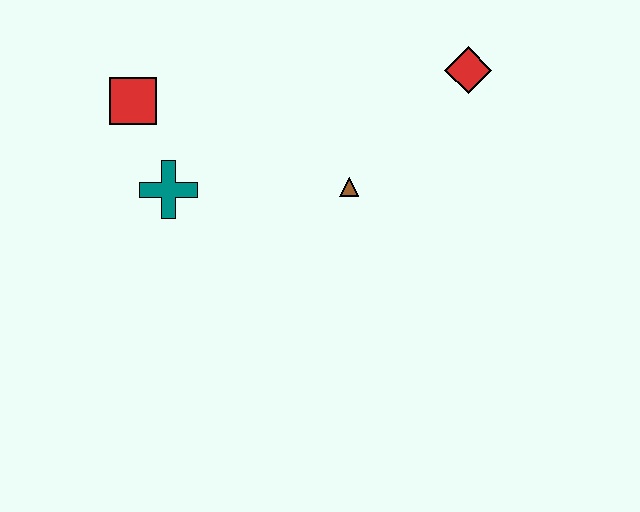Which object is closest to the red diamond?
The brown triangle is closest to the red diamond.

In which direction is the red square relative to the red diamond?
The red square is to the left of the red diamond.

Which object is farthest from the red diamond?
The red square is farthest from the red diamond.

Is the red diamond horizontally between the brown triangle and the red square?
No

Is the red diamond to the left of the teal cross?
No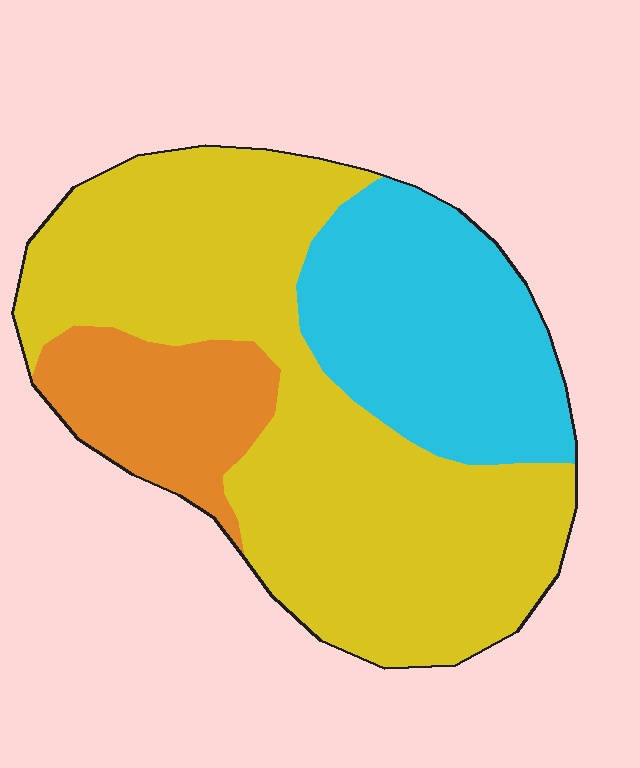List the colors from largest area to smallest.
From largest to smallest: yellow, cyan, orange.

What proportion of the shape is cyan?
Cyan covers around 25% of the shape.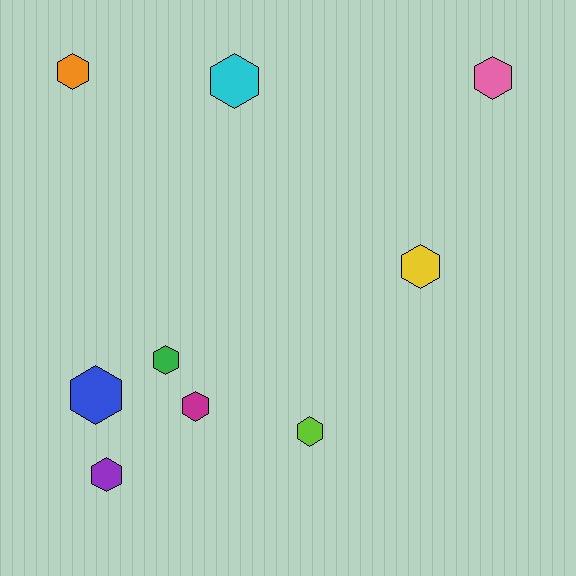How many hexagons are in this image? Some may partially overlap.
There are 9 hexagons.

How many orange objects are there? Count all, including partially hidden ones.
There is 1 orange object.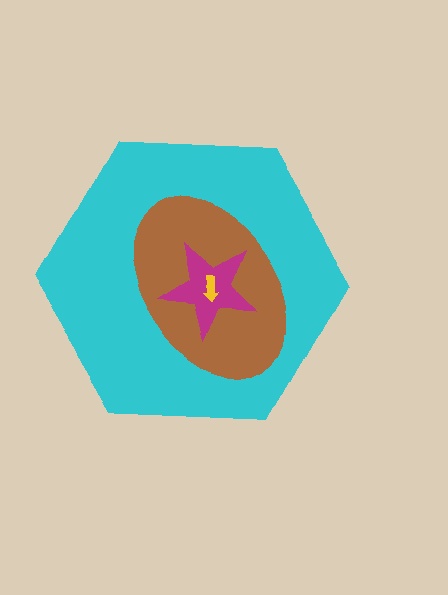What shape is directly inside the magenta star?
The yellow arrow.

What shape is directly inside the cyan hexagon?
The brown ellipse.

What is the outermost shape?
The cyan hexagon.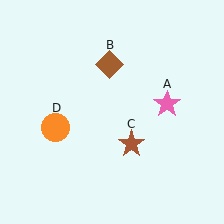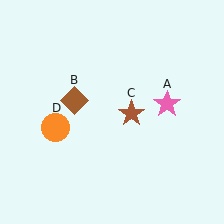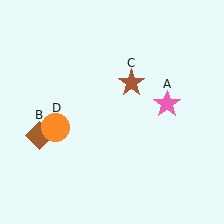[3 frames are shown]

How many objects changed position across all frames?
2 objects changed position: brown diamond (object B), brown star (object C).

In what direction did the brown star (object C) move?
The brown star (object C) moved up.